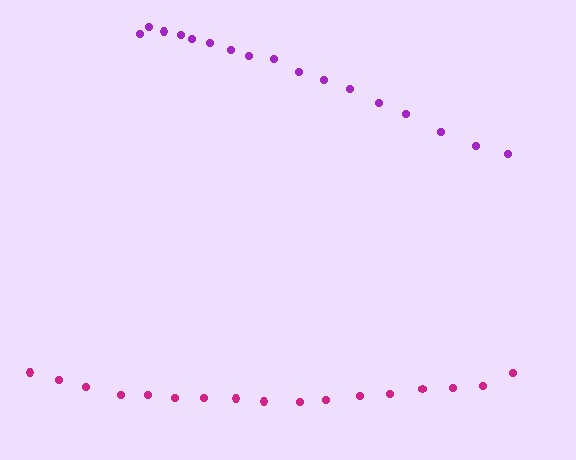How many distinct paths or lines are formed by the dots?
There are 2 distinct paths.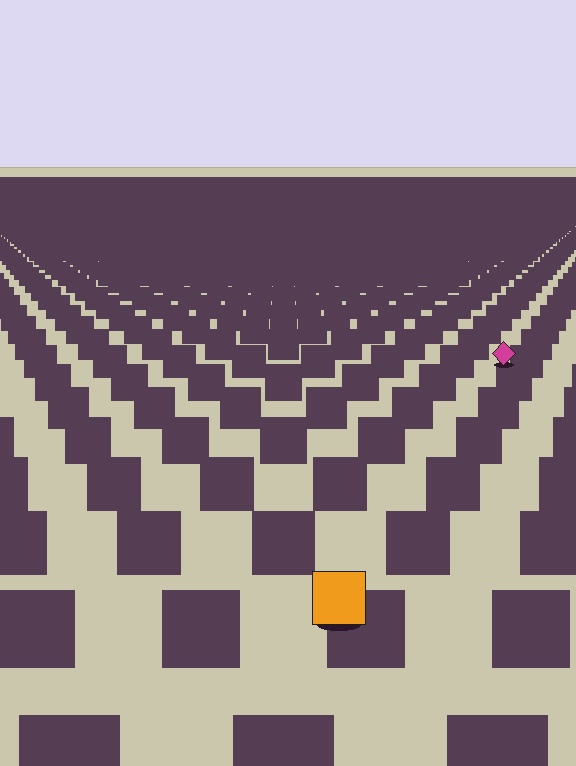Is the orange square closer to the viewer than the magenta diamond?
Yes. The orange square is closer — you can tell from the texture gradient: the ground texture is coarser near it.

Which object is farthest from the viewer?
The magenta diamond is farthest from the viewer. It appears smaller and the ground texture around it is denser.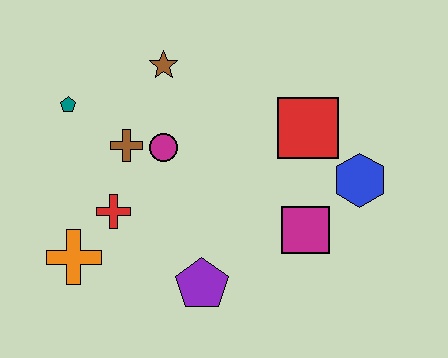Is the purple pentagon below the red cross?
Yes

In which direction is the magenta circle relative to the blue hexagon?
The magenta circle is to the left of the blue hexagon.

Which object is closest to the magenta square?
The blue hexagon is closest to the magenta square.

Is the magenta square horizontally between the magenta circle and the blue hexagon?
Yes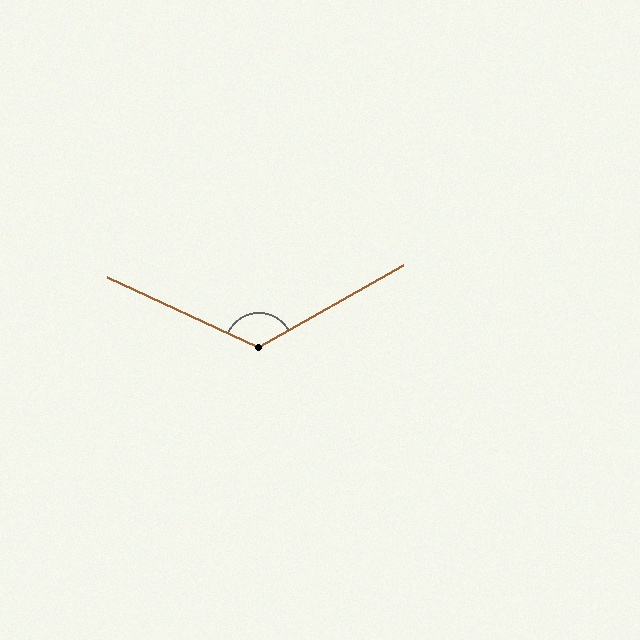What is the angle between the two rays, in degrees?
Approximately 126 degrees.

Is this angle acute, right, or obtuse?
It is obtuse.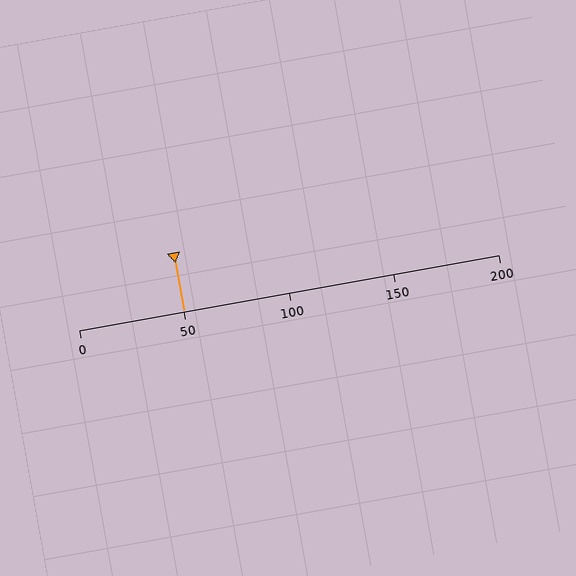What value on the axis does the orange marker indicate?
The marker indicates approximately 50.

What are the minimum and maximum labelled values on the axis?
The axis runs from 0 to 200.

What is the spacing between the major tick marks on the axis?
The major ticks are spaced 50 apart.